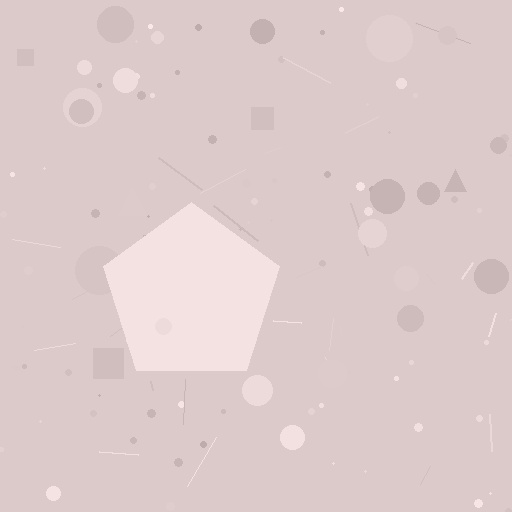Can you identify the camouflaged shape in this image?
The camouflaged shape is a pentagon.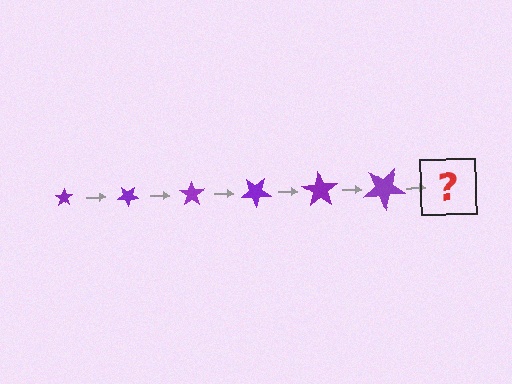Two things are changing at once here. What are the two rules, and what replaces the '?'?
The two rules are that the star grows larger each step and it rotates 35 degrees each step. The '?' should be a star, larger than the previous one and rotated 210 degrees from the start.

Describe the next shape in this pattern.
It should be a star, larger than the previous one and rotated 210 degrees from the start.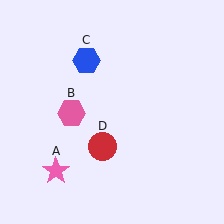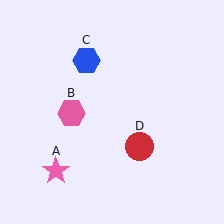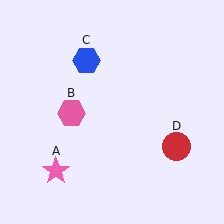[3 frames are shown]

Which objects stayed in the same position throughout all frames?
Pink star (object A) and pink hexagon (object B) and blue hexagon (object C) remained stationary.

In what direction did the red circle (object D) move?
The red circle (object D) moved right.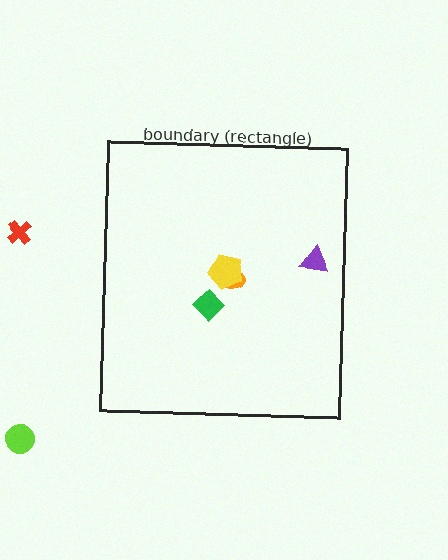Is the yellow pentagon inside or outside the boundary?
Inside.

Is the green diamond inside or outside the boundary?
Inside.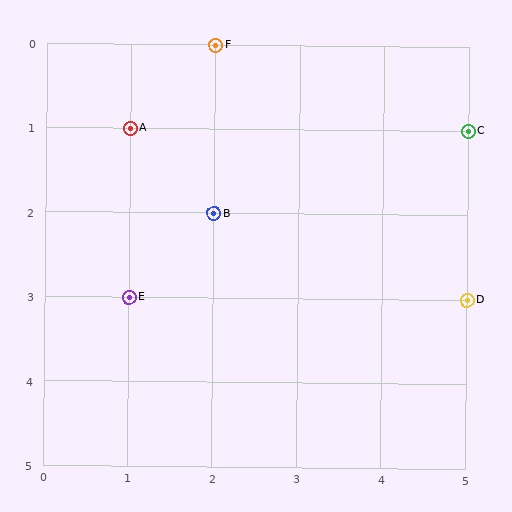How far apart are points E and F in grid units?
Points E and F are 1 column and 3 rows apart (about 3.2 grid units diagonally).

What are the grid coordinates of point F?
Point F is at grid coordinates (2, 0).